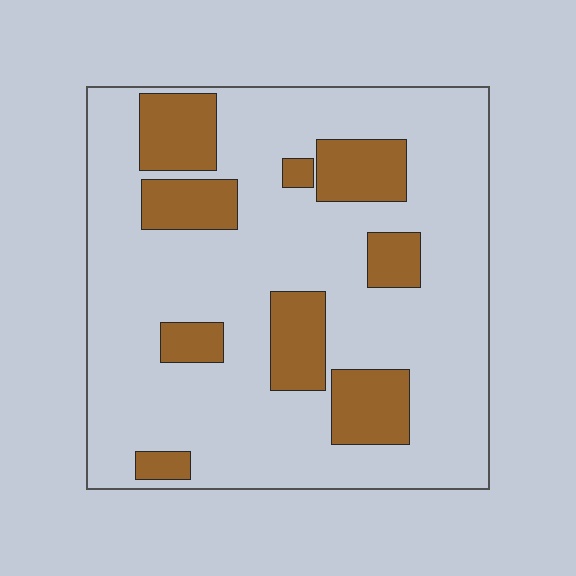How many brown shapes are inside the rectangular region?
9.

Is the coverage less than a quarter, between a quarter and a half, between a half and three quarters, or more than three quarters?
Less than a quarter.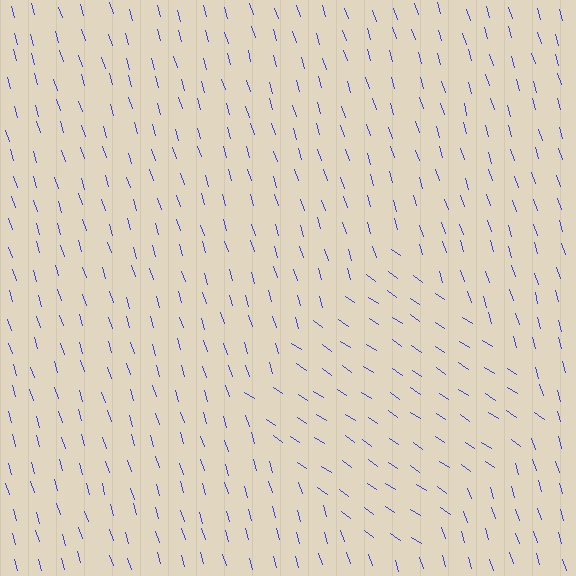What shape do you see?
I see a diamond.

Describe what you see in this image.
The image is filled with small blue line segments. A diamond region in the image has lines oriented differently from the surrounding lines, creating a visible texture boundary.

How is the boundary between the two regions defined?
The boundary is defined purely by a change in line orientation (approximately 38 degrees difference). All lines are the same color and thickness.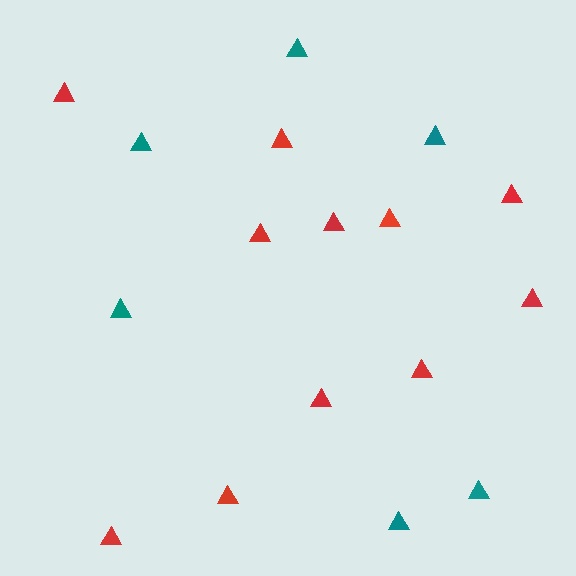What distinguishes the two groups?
There are 2 groups: one group of red triangles (11) and one group of teal triangles (6).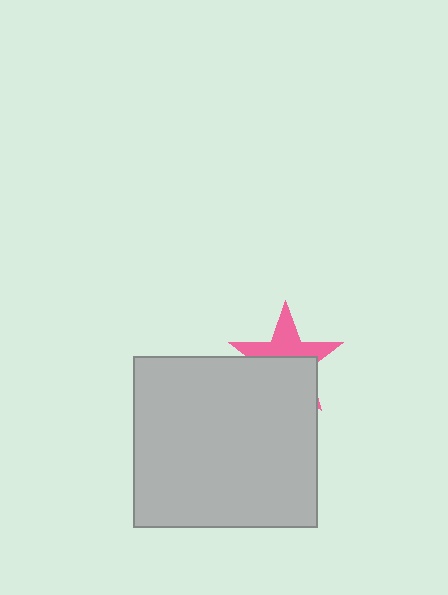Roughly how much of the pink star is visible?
About half of it is visible (roughly 46%).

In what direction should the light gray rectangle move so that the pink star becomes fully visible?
The light gray rectangle should move down. That is the shortest direction to clear the overlap and leave the pink star fully visible.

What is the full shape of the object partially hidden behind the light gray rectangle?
The partially hidden object is a pink star.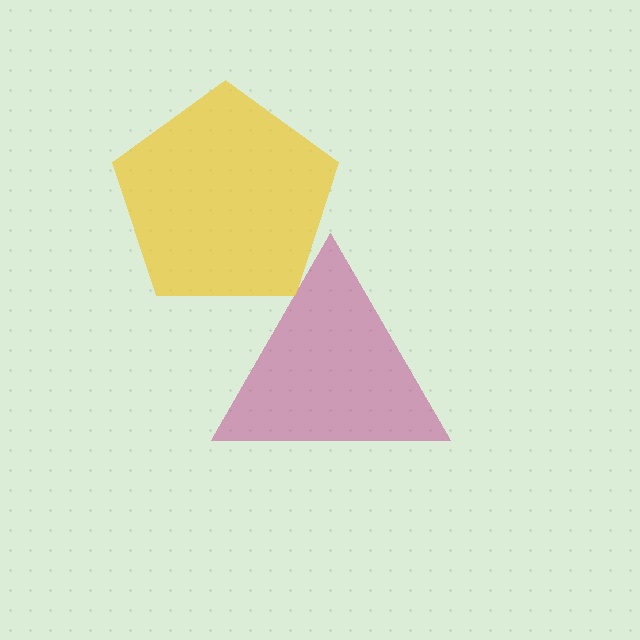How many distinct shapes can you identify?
There are 2 distinct shapes: a magenta triangle, a yellow pentagon.